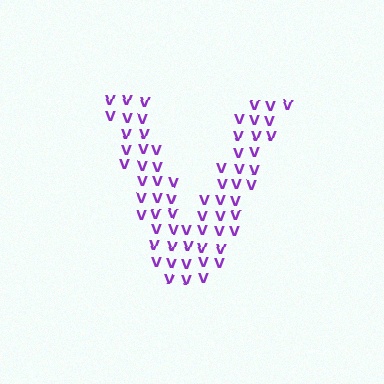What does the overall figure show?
The overall figure shows the letter V.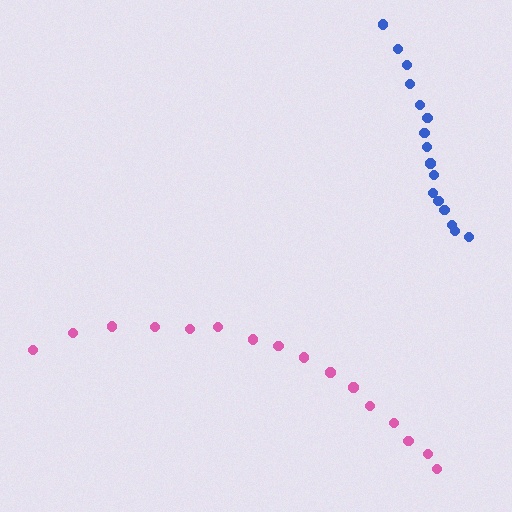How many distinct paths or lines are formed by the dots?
There are 2 distinct paths.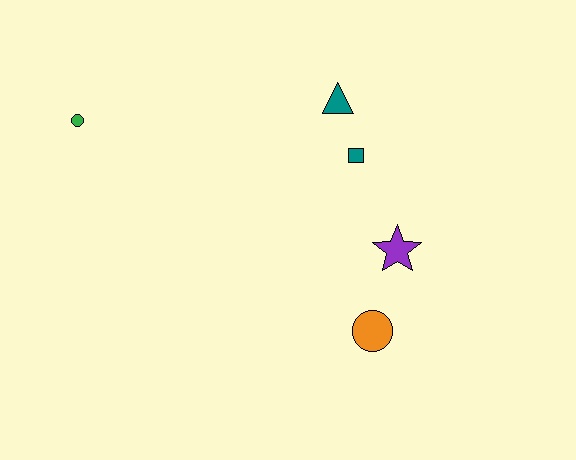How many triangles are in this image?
There is 1 triangle.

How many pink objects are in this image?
There are no pink objects.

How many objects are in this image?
There are 5 objects.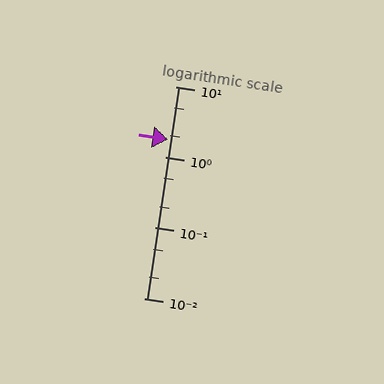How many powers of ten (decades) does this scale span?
The scale spans 3 decades, from 0.01 to 10.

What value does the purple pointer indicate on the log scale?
The pointer indicates approximately 1.8.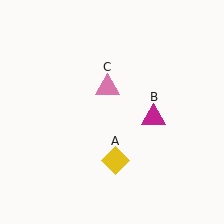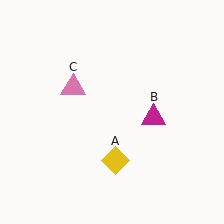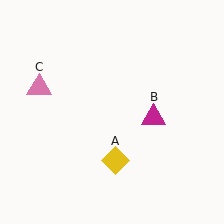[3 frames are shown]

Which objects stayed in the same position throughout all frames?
Yellow diamond (object A) and magenta triangle (object B) remained stationary.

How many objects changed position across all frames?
1 object changed position: pink triangle (object C).